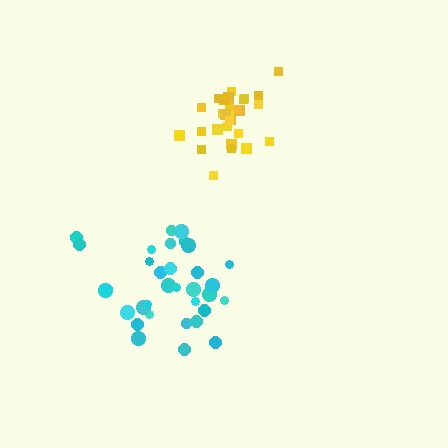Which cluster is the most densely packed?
Yellow.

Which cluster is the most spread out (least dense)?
Cyan.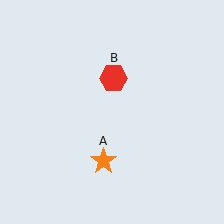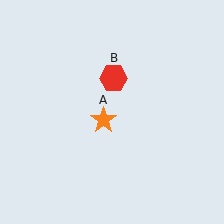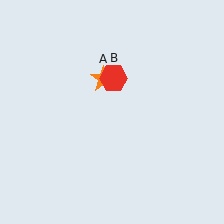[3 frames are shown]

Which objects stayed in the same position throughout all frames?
Red hexagon (object B) remained stationary.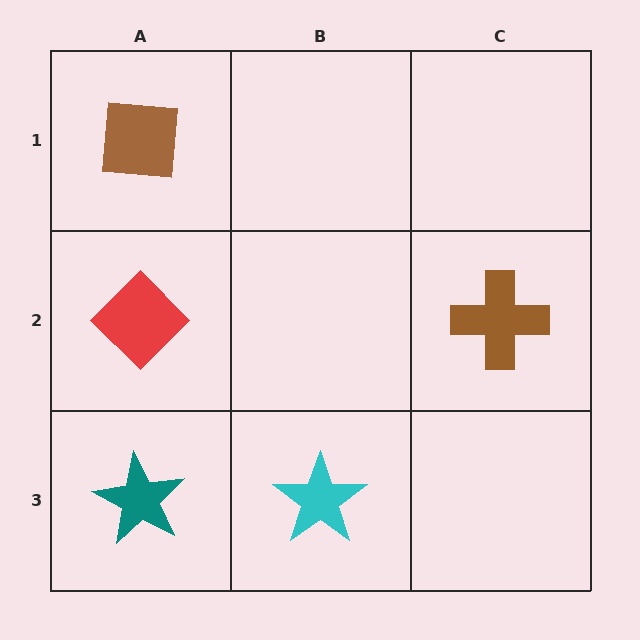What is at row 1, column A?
A brown square.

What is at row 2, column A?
A red diamond.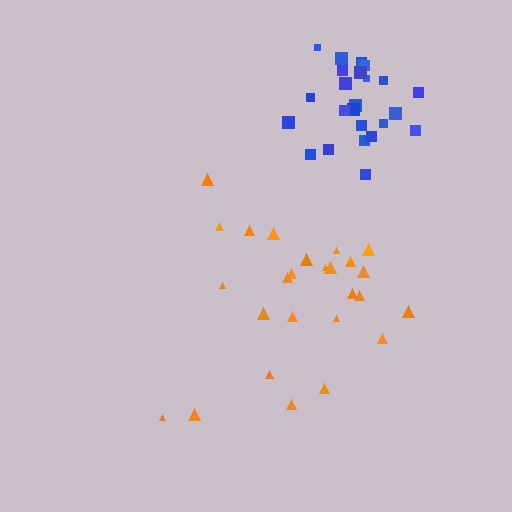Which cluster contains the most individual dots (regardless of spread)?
Orange (26).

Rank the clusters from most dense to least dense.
blue, orange.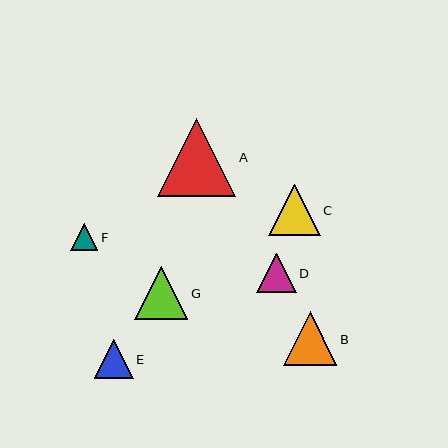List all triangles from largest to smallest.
From largest to smallest: A, B, G, C, D, E, F.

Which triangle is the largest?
Triangle A is the largest with a size of approximately 78 pixels.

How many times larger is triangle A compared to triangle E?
Triangle A is approximately 2.0 times the size of triangle E.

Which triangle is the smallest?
Triangle F is the smallest with a size of approximately 27 pixels.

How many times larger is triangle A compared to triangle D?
Triangle A is approximately 2.0 times the size of triangle D.